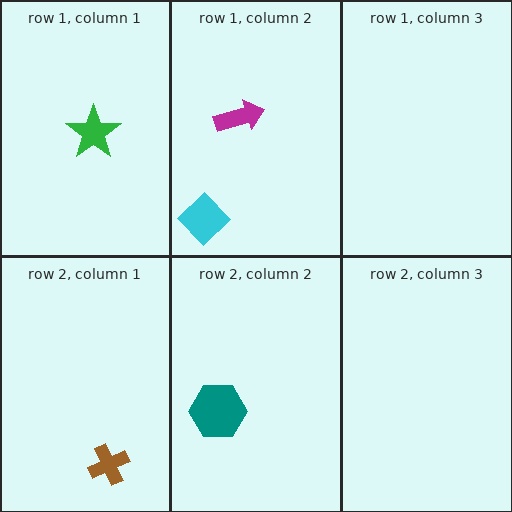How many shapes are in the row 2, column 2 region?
1.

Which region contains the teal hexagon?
The row 2, column 2 region.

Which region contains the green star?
The row 1, column 1 region.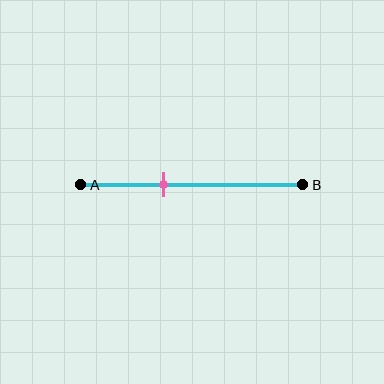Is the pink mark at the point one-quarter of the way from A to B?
No, the mark is at about 35% from A, not at the 25% one-quarter point.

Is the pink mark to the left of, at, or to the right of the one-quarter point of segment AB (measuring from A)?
The pink mark is to the right of the one-quarter point of segment AB.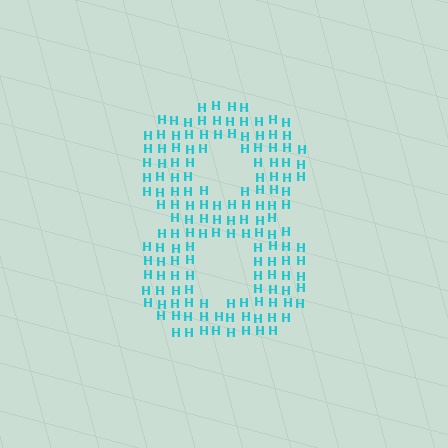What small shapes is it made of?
It is made of small letter H's.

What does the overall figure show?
The overall figure shows the digit 8.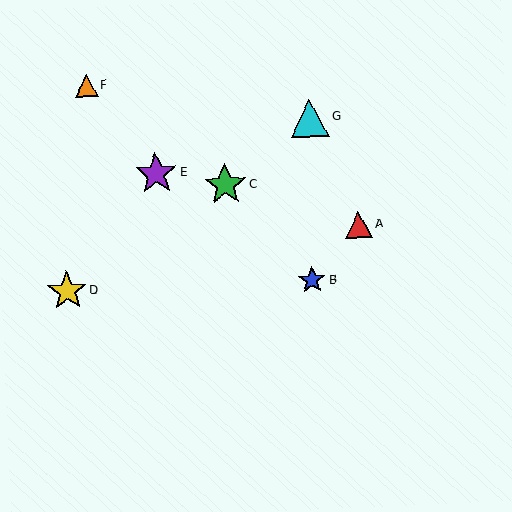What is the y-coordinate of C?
Object C is at y≈185.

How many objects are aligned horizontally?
2 objects (B, D) are aligned horizontally.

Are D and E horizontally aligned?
No, D is at y≈291 and E is at y≈174.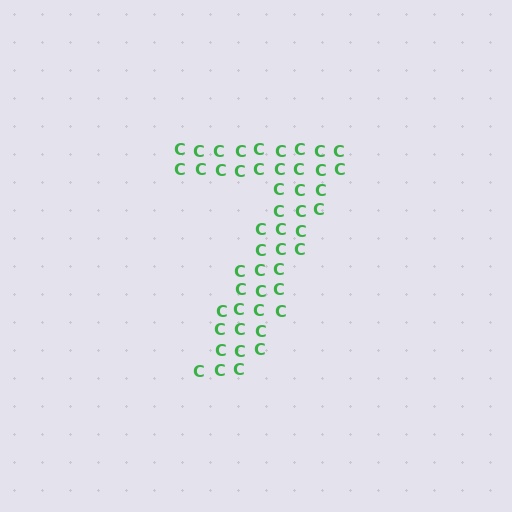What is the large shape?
The large shape is the digit 7.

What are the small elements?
The small elements are letter C's.